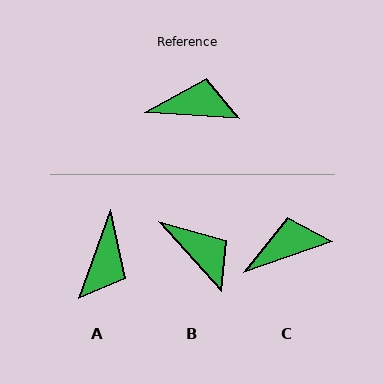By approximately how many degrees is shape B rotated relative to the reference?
Approximately 45 degrees clockwise.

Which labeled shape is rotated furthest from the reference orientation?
A, about 107 degrees away.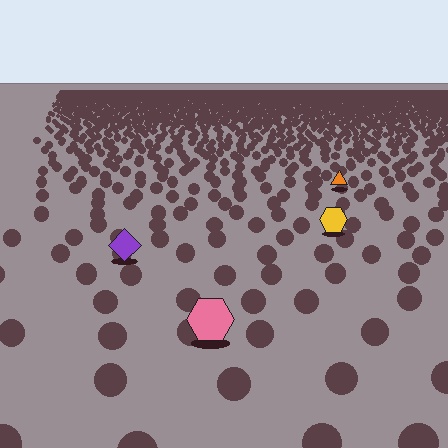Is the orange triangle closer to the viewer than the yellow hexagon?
No. The yellow hexagon is closer — you can tell from the texture gradient: the ground texture is coarser near it.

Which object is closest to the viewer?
The pink hexagon is closest. The texture marks near it are larger and more spread out.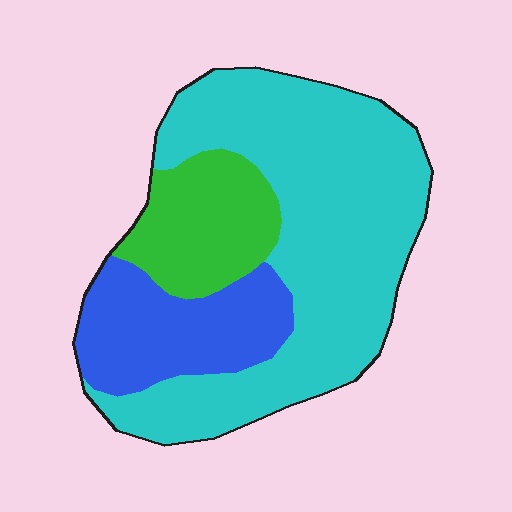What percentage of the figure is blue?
Blue takes up about one fifth (1/5) of the figure.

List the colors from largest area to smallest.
From largest to smallest: cyan, blue, green.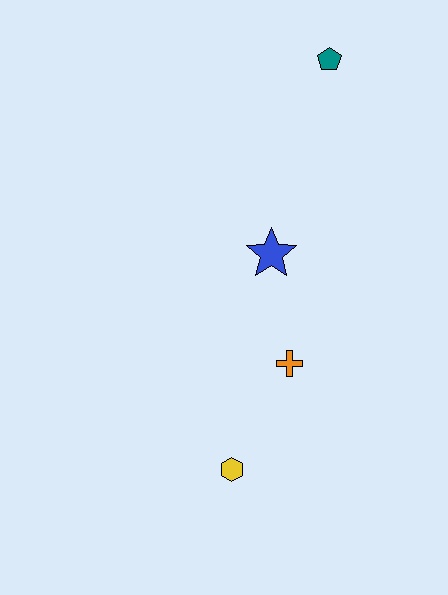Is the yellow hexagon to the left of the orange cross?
Yes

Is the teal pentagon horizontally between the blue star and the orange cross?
No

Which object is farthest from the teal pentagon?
The yellow hexagon is farthest from the teal pentagon.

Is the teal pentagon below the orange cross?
No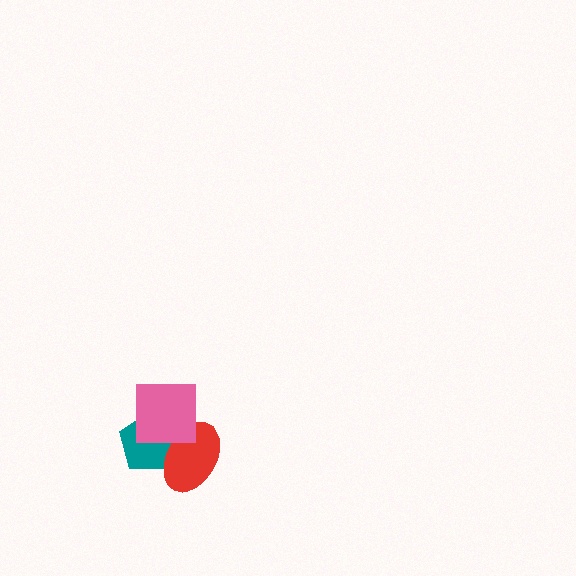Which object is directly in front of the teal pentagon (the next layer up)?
The red ellipse is directly in front of the teal pentagon.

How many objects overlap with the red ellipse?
2 objects overlap with the red ellipse.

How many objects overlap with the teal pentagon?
2 objects overlap with the teal pentagon.